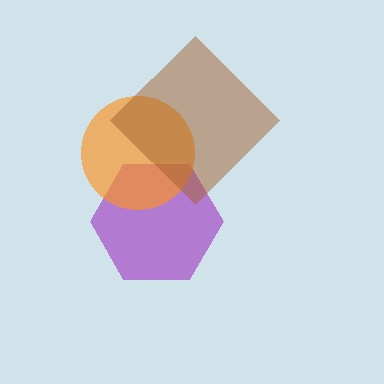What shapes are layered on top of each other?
The layered shapes are: a purple hexagon, an orange circle, a brown diamond.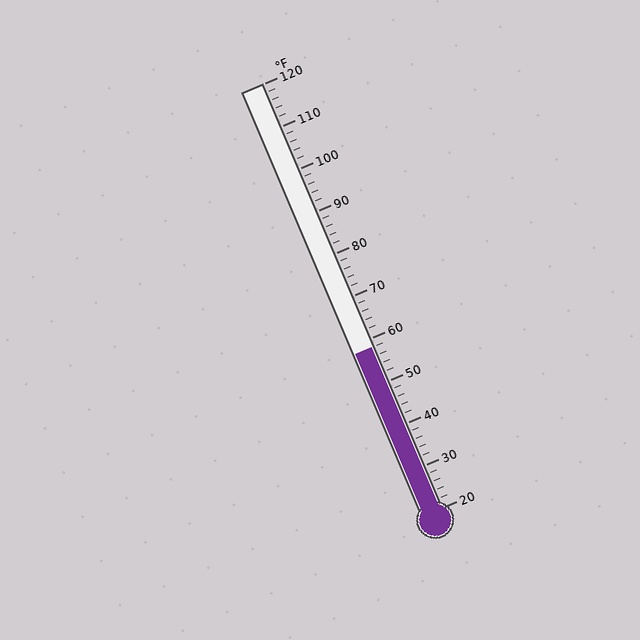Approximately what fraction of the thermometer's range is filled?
The thermometer is filled to approximately 40% of its range.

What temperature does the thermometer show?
The thermometer shows approximately 58°F.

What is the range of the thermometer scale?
The thermometer scale ranges from 20°F to 120°F.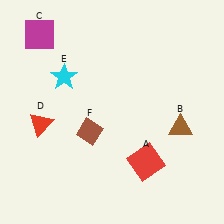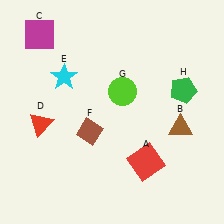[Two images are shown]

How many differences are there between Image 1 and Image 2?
There are 2 differences between the two images.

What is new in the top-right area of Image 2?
A lime circle (G) was added in the top-right area of Image 2.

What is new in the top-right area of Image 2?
A green pentagon (H) was added in the top-right area of Image 2.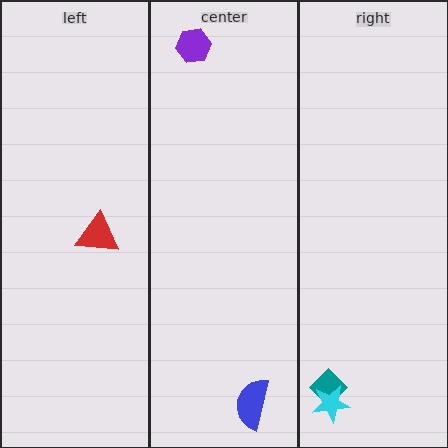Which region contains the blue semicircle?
The center region.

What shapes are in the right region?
The teal diamond, the cyan star.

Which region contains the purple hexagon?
The center region.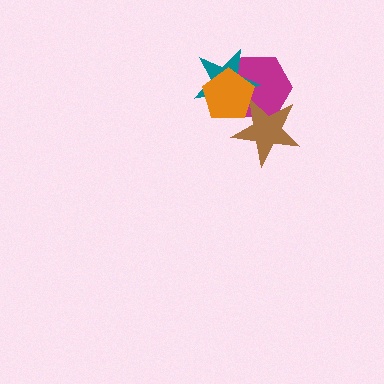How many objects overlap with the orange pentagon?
3 objects overlap with the orange pentagon.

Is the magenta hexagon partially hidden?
Yes, it is partially covered by another shape.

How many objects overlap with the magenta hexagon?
3 objects overlap with the magenta hexagon.